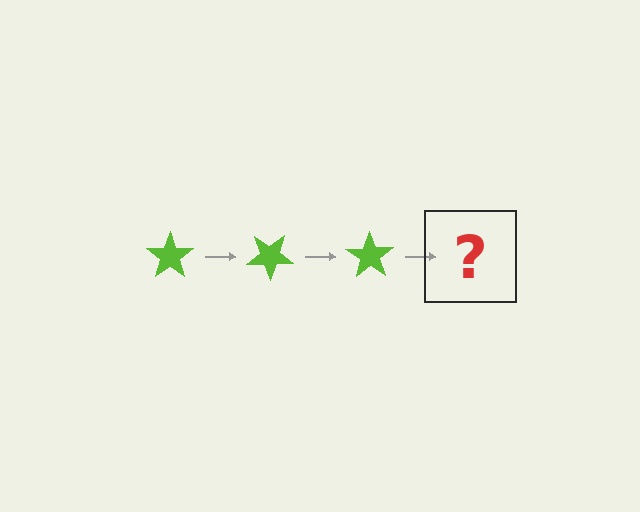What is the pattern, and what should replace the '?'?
The pattern is that the star rotates 35 degrees each step. The '?' should be a lime star rotated 105 degrees.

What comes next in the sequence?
The next element should be a lime star rotated 105 degrees.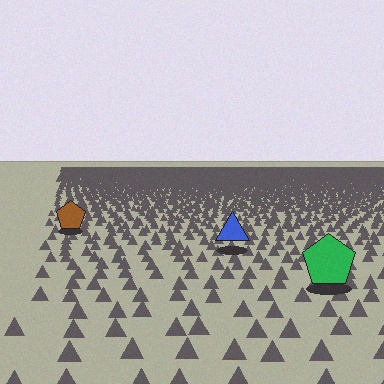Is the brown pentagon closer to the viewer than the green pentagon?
No. The green pentagon is closer — you can tell from the texture gradient: the ground texture is coarser near it.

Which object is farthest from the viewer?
The brown pentagon is farthest from the viewer. It appears smaller and the ground texture around it is denser.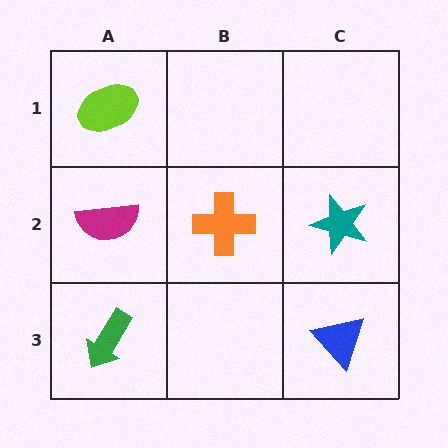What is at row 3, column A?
A green arrow.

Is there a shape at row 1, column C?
No, that cell is empty.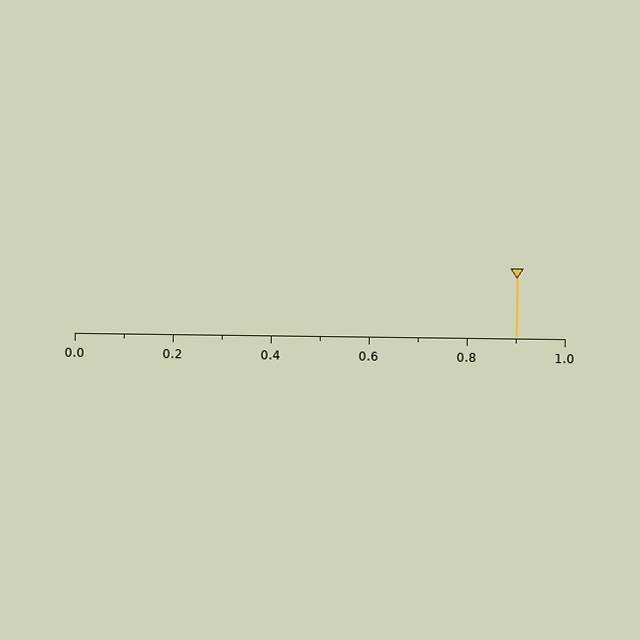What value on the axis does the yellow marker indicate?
The marker indicates approximately 0.9.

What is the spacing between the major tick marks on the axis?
The major ticks are spaced 0.2 apart.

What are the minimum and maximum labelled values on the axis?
The axis runs from 0.0 to 1.0.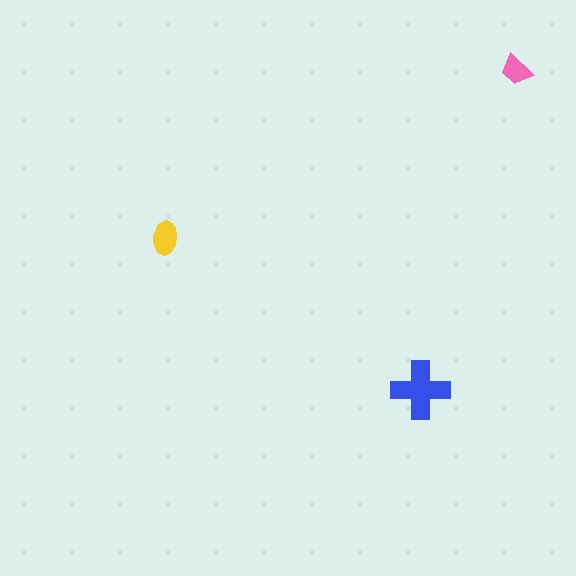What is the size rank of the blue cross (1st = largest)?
1st.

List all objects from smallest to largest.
The pink trapezoid, the yellow ellipse, the blue cross.